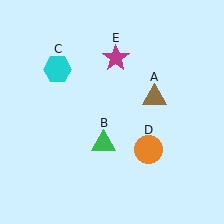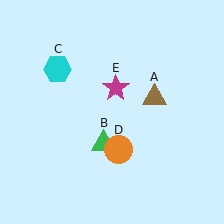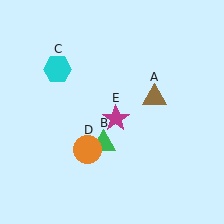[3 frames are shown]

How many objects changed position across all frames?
2 objects changed position: orange circle (object D), magenta star (object E).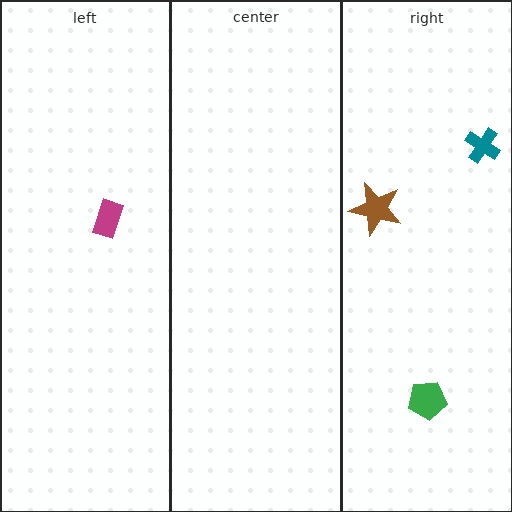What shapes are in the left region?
The magenta rectangle.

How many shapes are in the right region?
3.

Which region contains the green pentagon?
The right region.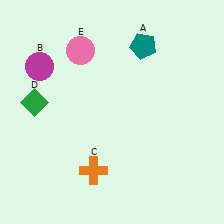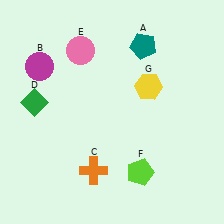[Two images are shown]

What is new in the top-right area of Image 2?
A yellow hexagon (G) was added in the top-right area of Image 2.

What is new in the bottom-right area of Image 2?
A lime pentagon (F) was added in the bottom-right area of Image 2.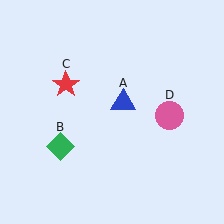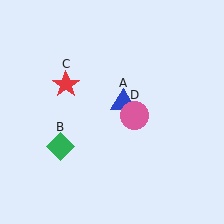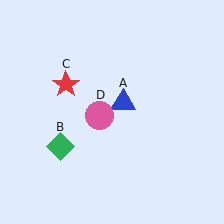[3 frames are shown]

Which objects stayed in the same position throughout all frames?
Blue triangle (object A) and green diamond (object B) and red star (object C) remained stationary.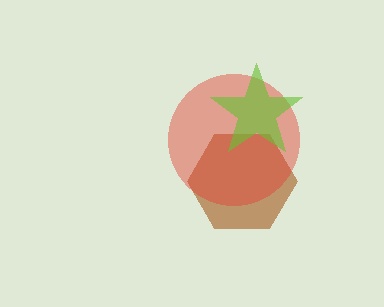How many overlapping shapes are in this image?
There are 3 overlapping shapes in the image.